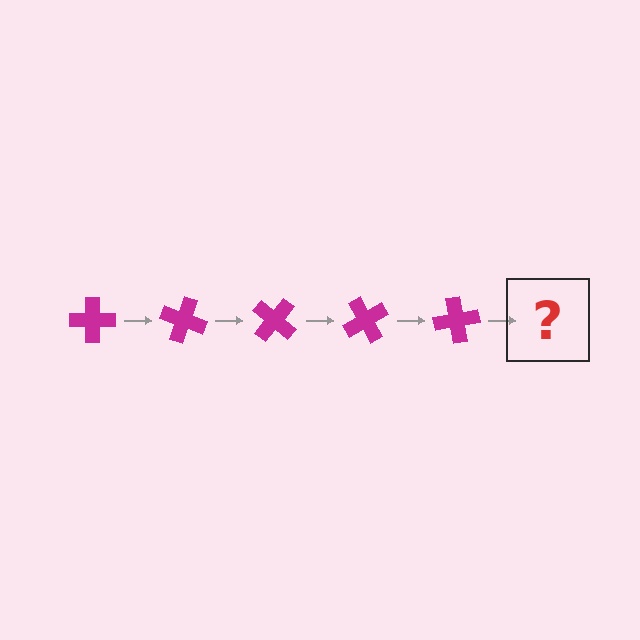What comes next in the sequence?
The next element should be a magenta cross rotated 100 degrees.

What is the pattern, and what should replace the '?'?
The pattern is that the cross rotates 20 degrees each step. The '?' should be a magenta cross rotated 100 degrees.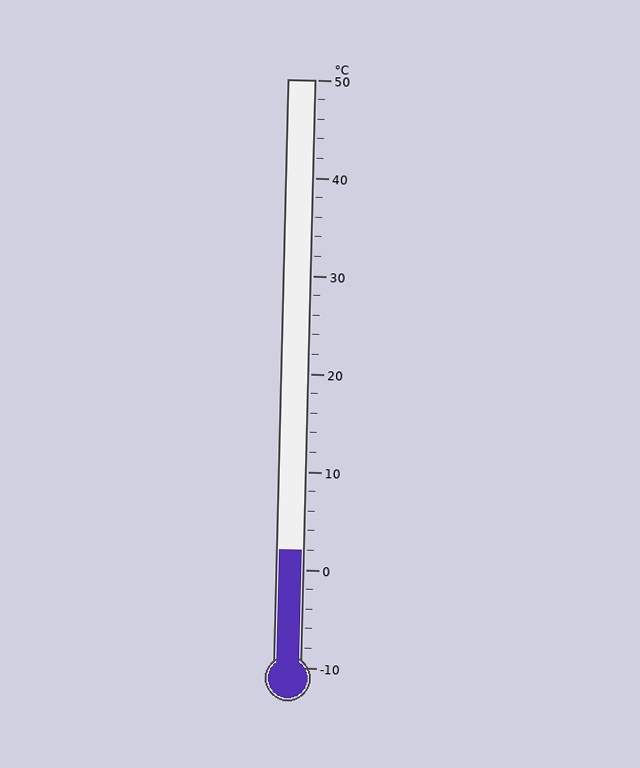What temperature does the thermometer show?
The thermometer shows approximately 2°C.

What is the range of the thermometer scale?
The thermometer scale ranges from -10°C to 50°C.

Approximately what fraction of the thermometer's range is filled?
The thermometer is filled to approximately 20% of its range.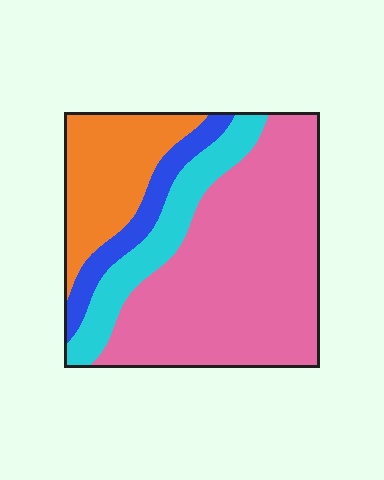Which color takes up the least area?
Blue, at roughly 10%.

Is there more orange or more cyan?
Orange.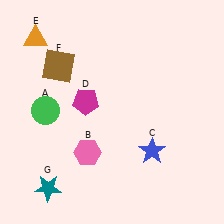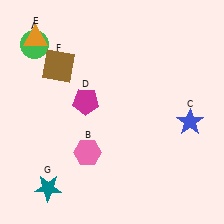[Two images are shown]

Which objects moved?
The objects that moved are: the green circle (A), the blue star (C).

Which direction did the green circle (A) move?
The green circle (A) moved up.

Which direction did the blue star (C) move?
The blue star (C) moved right.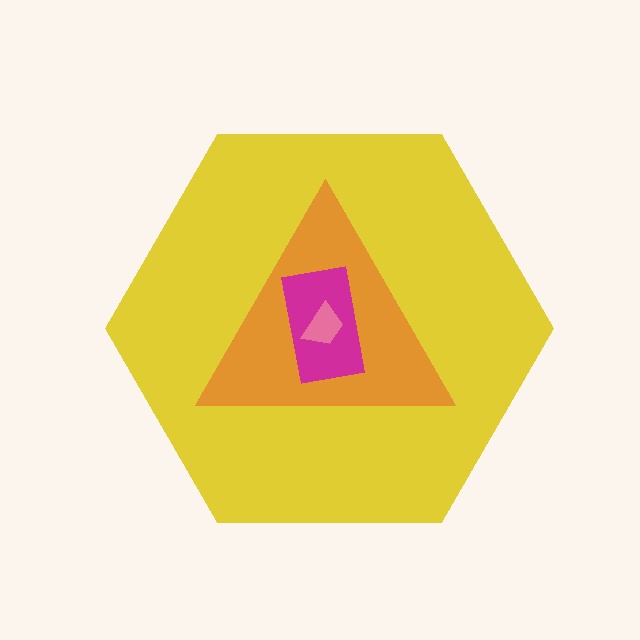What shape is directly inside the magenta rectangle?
The pink trapezoid.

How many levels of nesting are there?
4.